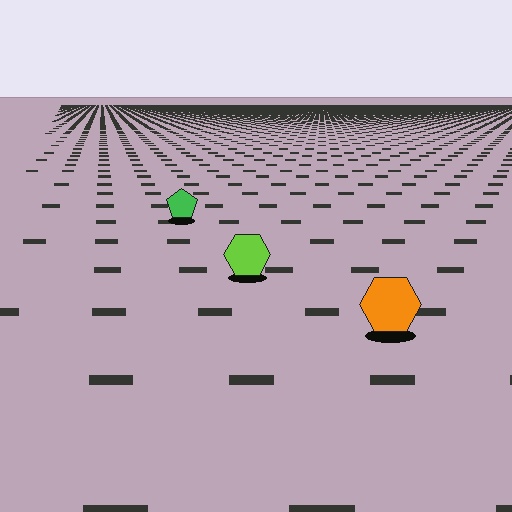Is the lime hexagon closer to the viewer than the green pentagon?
Yes. The lime hexagon is closer — you can tell from the texture gradient: the ground texture is coarser near it.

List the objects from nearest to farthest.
From nearest to farthest: the orange hexagon, the lime hexagon, the green pentagon.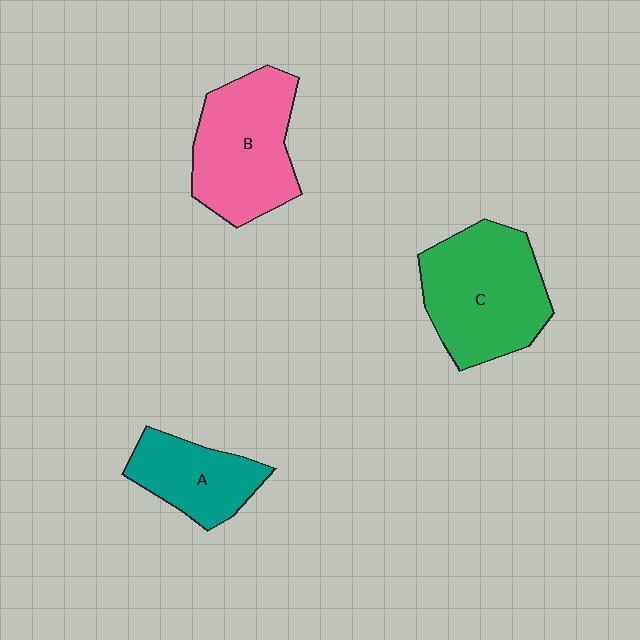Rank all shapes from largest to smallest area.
From largest to smallest: C (green), B (pink), A (teal).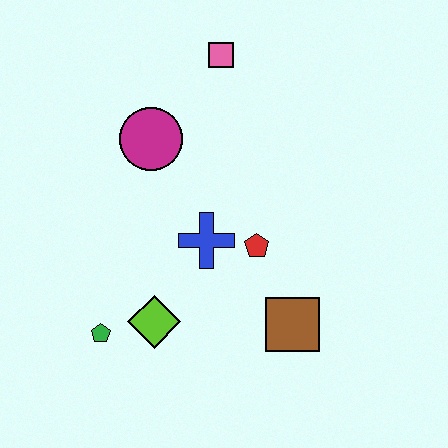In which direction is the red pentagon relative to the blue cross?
The red pentagon is to the right of the blue cross.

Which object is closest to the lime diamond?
The green pentagon is closest to the lime diamond.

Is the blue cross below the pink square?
Yes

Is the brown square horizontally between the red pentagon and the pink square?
No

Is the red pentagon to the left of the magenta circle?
No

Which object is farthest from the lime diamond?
The pink square is farthest from the lime diamond.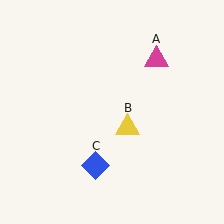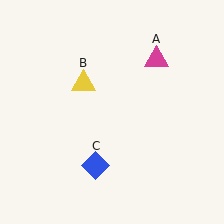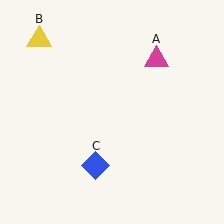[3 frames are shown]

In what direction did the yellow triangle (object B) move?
The yellow triangle (object B) moved up and to the left.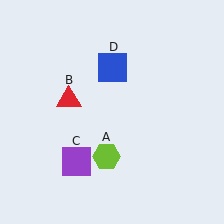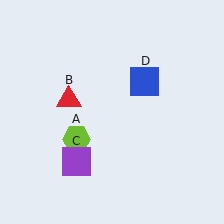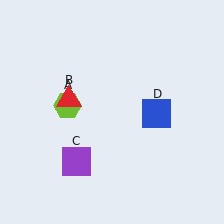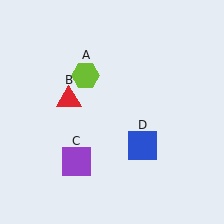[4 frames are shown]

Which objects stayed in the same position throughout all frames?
Red triangle (object B) and purple square (object C) remained stationary.